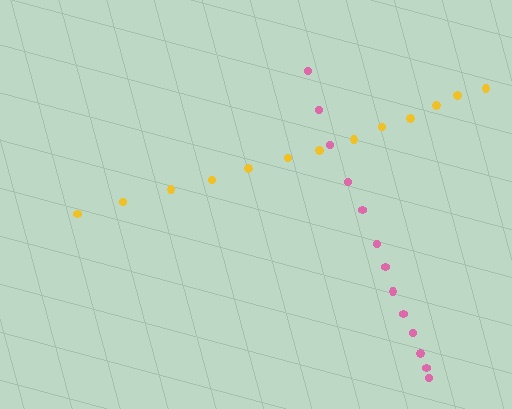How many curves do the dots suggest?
There are 2 distinct paths.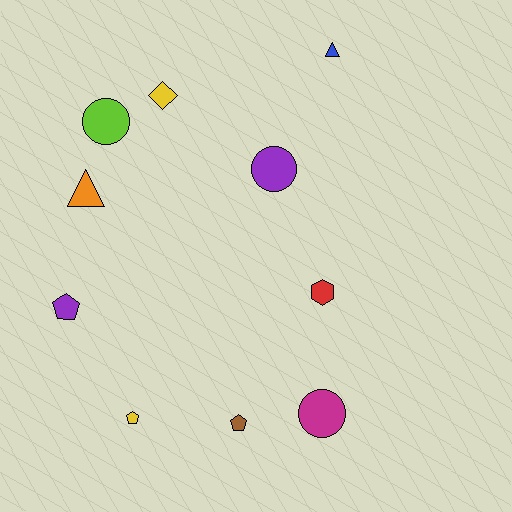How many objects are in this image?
There are 10 objects.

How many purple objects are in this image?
There are 2 purple objects.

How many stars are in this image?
There are no stars.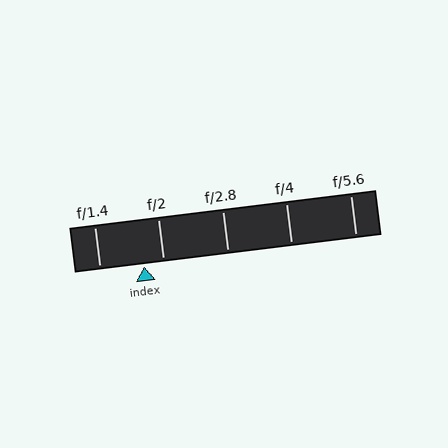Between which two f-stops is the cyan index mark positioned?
The index mark is between f/1.4 and f/2.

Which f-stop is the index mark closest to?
The index mark is closest to f/2.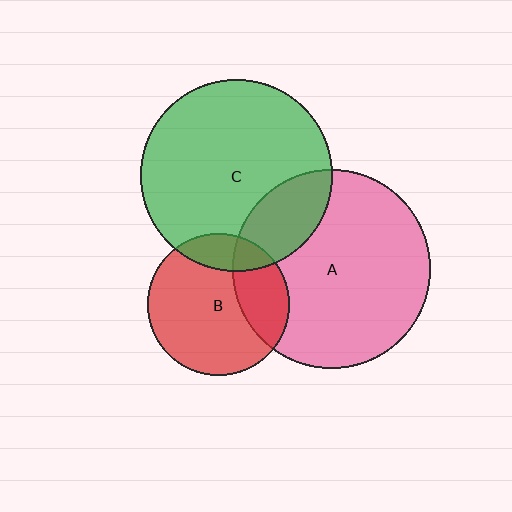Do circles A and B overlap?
Yes.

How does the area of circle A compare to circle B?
Approximately 2.0 times.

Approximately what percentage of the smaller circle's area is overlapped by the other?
Approximately 25%.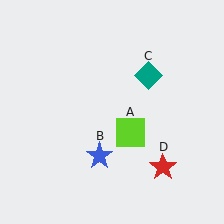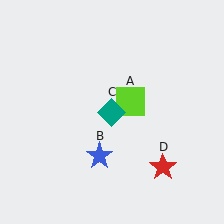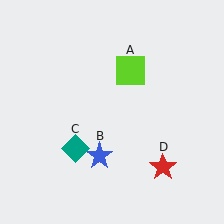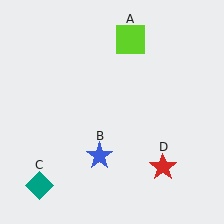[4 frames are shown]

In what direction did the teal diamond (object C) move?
The teal diamond (object C) moved down and to the left.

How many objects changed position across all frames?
2 objects changed position: lime square (object A), teal diamond (object C).